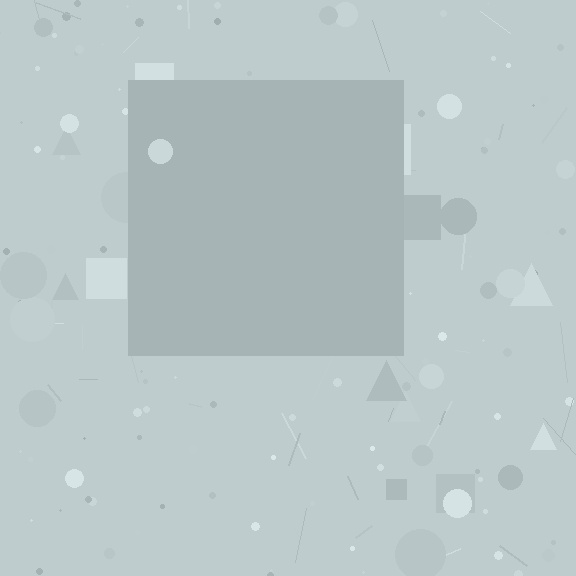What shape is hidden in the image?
A square is hidden in the image.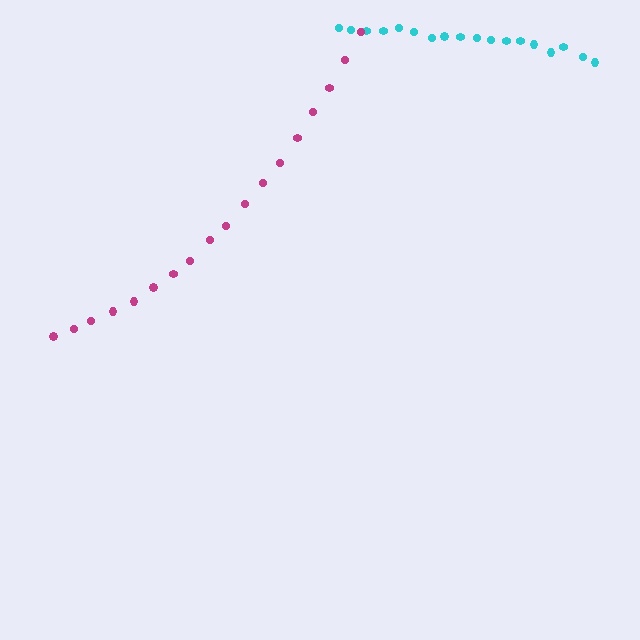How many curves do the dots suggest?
There are 2 distinct paths.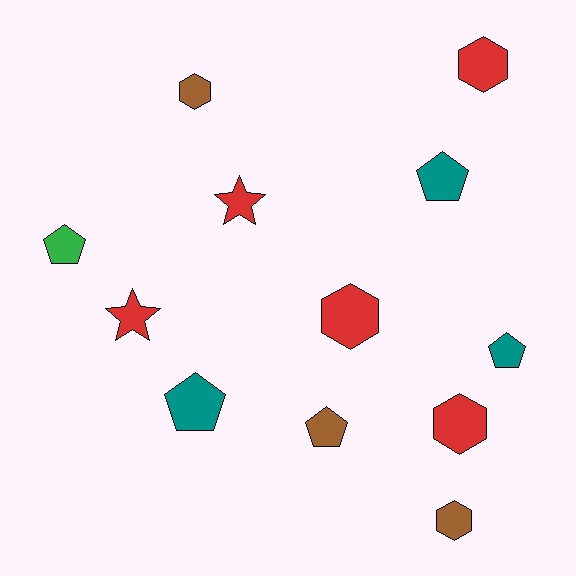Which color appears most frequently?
Red, with 5 objects.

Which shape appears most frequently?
Hexagon, with 5 objects.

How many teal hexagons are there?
There are no teal hexagons.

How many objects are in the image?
There are 12 objects.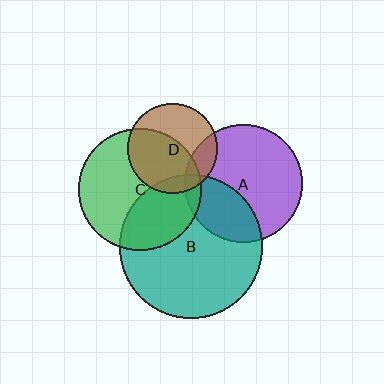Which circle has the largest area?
Circle B (teal).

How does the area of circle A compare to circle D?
Approximately 1.7 times.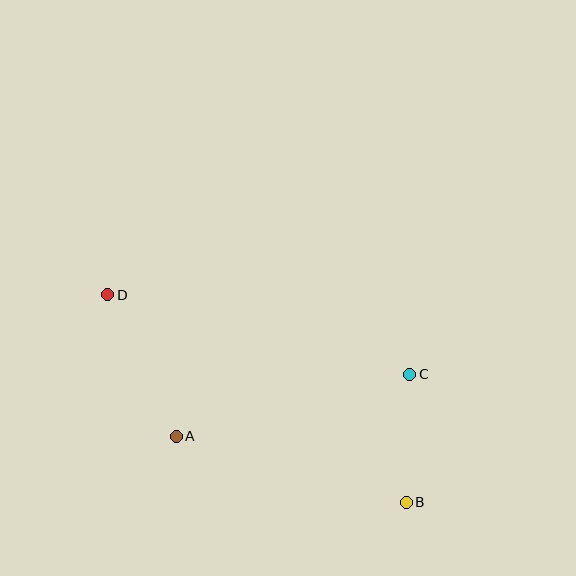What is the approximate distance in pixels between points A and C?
The distance between A and C is approximately 241 pixels.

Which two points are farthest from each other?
Points B and D are farthest from each other.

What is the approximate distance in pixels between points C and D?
The distance between C and D is approximately 312 pixels.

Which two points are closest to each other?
Points B and C are closest to each other.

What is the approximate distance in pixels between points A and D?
The distance between A and D is approximately 157 pixels.